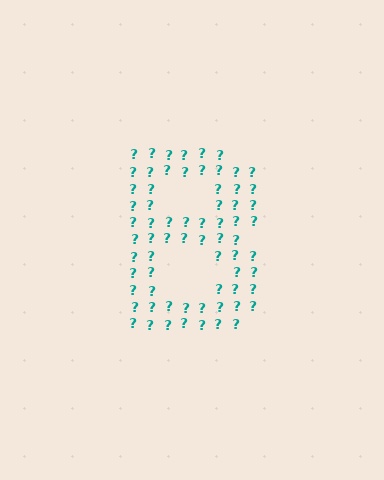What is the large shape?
The large shape is the letter B.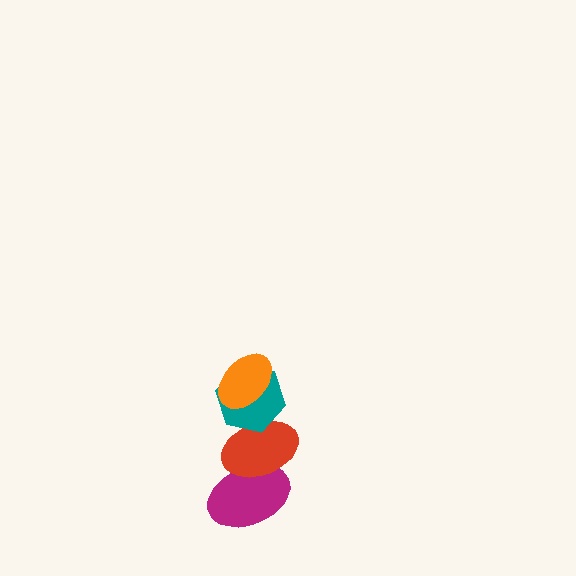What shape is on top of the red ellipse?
The teal hexagon is on top of the red ellipse.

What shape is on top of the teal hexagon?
The orange ellipse is on top of the teal hexagon.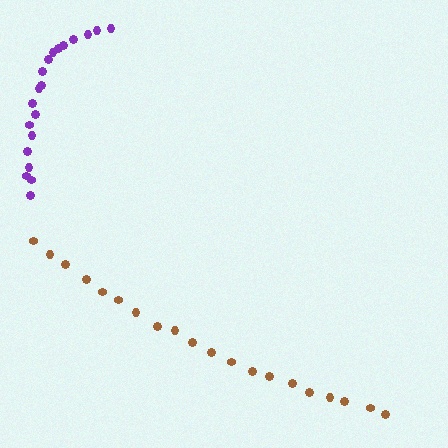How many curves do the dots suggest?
There are 2 distinct paths.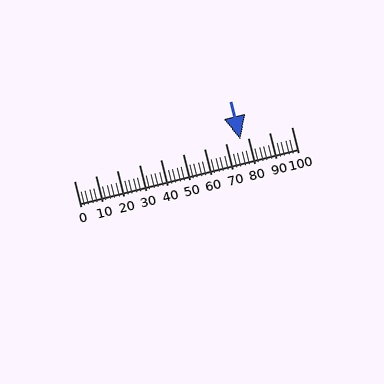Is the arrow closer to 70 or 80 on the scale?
The arrow is closer to 80.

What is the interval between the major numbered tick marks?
The major tick marks are spaced 10 units apart.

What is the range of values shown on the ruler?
The ruler shows values from 0 to 100.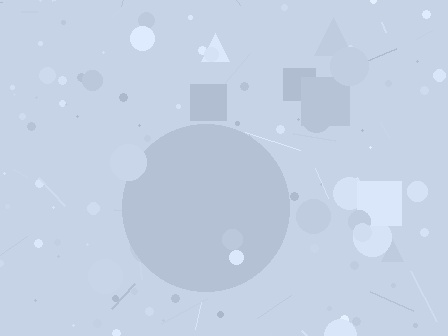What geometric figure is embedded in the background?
A circle is embedded in the background.